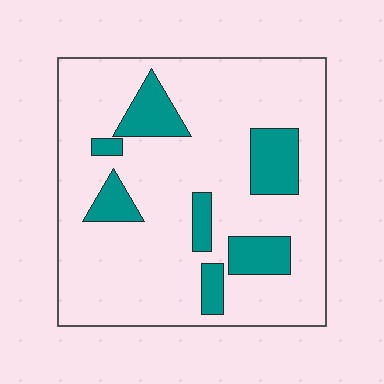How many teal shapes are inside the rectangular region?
7.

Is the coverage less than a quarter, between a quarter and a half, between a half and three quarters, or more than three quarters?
Less than a quarter.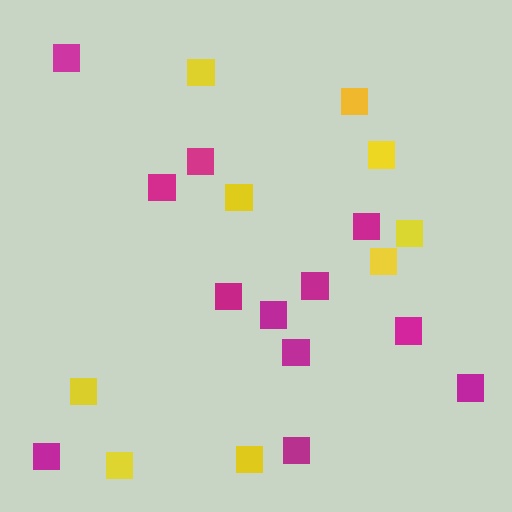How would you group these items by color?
There are 2 groups: one group of yellow squares (9) and one group of magenta squares (12).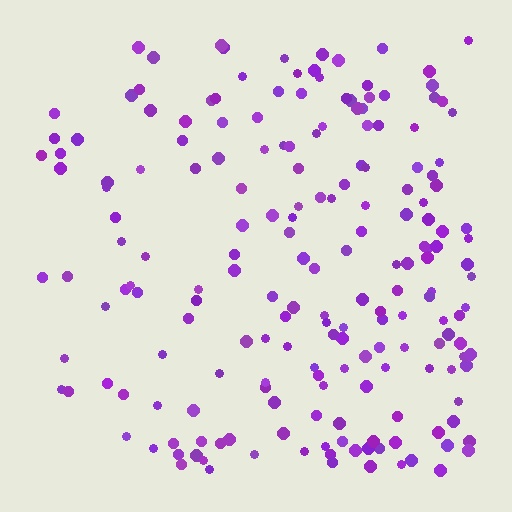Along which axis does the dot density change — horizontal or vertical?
Horizontal.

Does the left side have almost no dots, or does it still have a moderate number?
Still a moderate number, just noticeably fewer than the right.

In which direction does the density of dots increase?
From left to right, with the right side densest.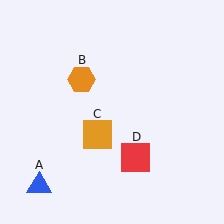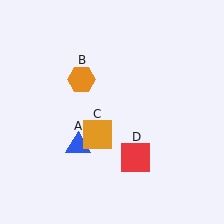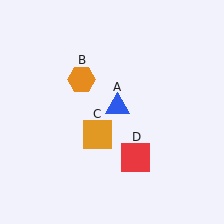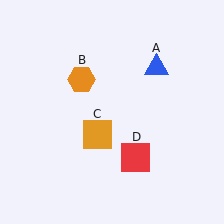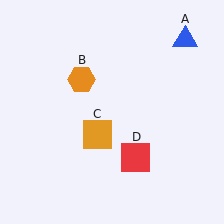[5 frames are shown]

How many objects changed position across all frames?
1 object changed position: blue triangle (object A).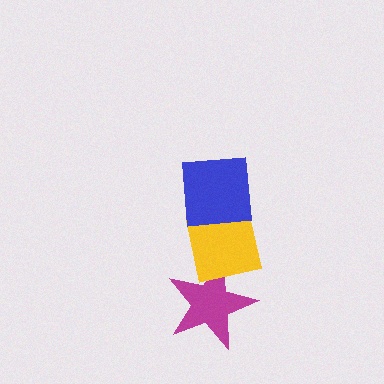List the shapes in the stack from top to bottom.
From top to bottom: the blue square, the yellow square, the magenta star.